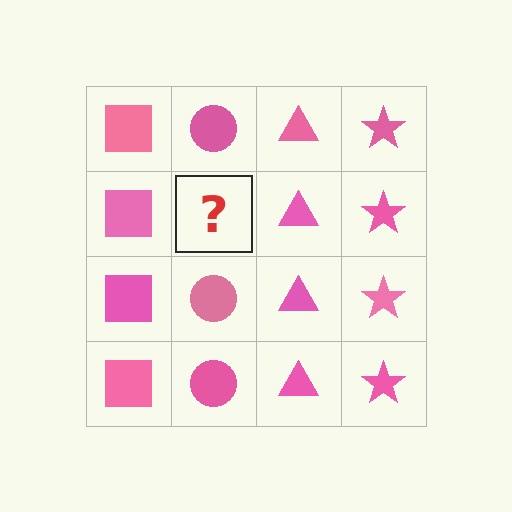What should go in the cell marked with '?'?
The missing cell should contain a pink circle.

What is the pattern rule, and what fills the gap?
The rule is that each column has a consistent shape. The gap should be filled with a pink circle.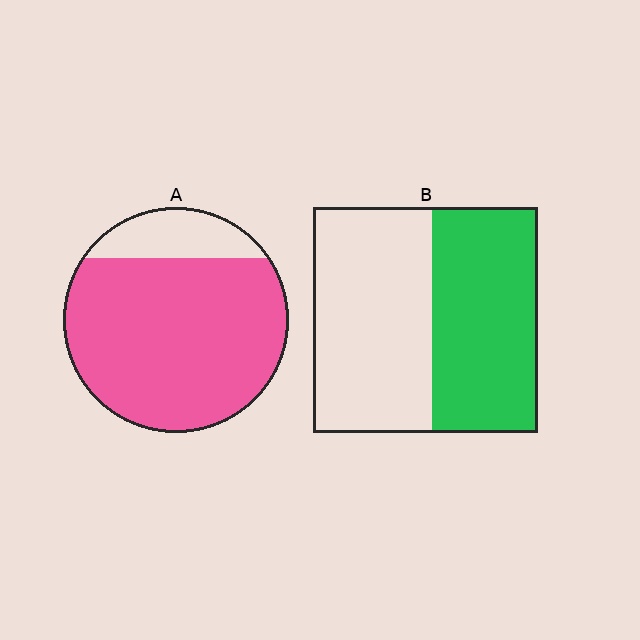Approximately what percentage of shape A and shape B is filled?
A is approximately 85% and B is approximately 45%.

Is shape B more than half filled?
Roughly half.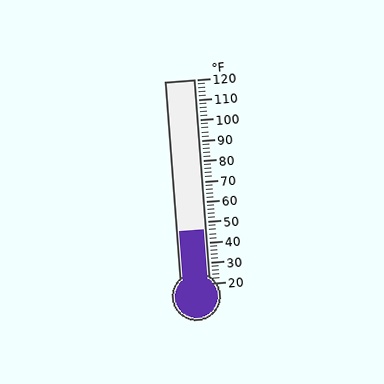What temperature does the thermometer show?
The thermometer shows approximately 46°F.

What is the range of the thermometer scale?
The thermometer scale ranges from 20°F to 120°F.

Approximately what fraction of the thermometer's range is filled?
The thermometer is filled to approximately 25% of its range.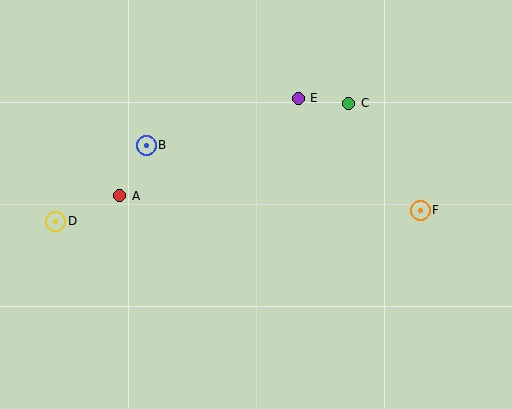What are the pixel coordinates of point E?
Point E is at (298, 98).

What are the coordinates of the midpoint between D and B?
The midpoint between D and B is at (101, 183).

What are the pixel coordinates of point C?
Point C is at (349, 103).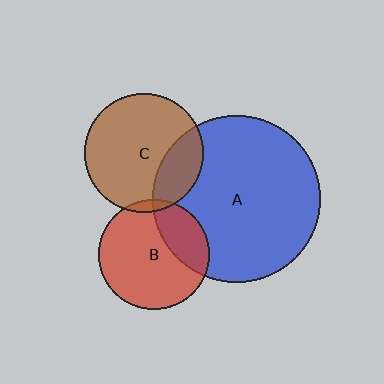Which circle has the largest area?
Circle A (blue).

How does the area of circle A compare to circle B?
Approximately 2.3 times.